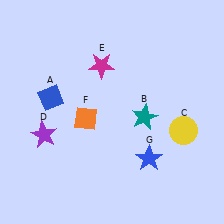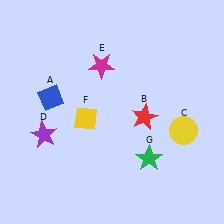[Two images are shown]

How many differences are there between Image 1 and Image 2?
There are 3 differences between the two images.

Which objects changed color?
B changed from teal to red. F changed from orange to yellow. G changed from blue to green.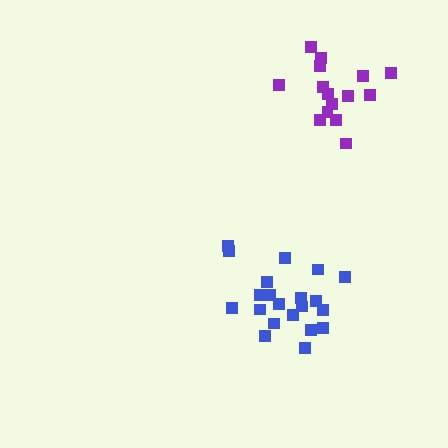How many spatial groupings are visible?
There are 2 spatial groupings.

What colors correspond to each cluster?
The clusters are colored: purple, blue.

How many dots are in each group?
Group 1: 15 dots, Group 2: 21 dots (36 total).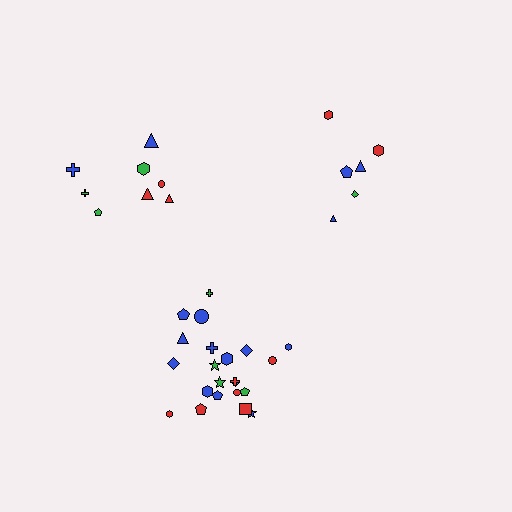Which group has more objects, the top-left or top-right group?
The top-left group.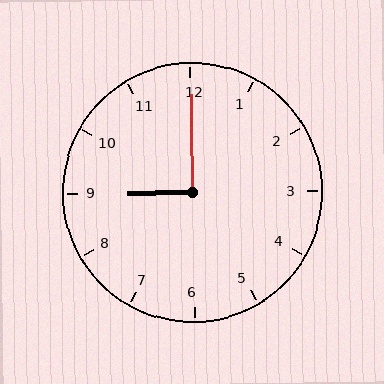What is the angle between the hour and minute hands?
Approximately 90 degrees.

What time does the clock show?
9:00.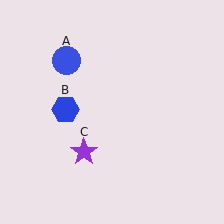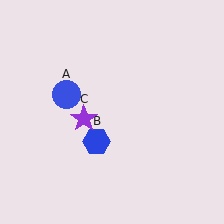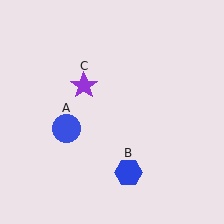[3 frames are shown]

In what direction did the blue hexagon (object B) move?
The blue hexagon (object B) moved down and to the right.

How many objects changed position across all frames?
3 objects changed position: blue circle (object A), blue hexagon (object B), purple star (object C).